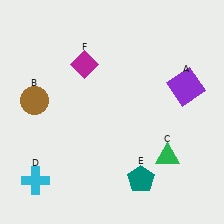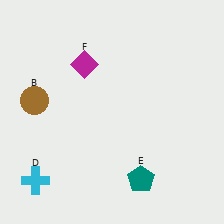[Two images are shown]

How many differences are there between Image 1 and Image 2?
There are 2 differences between the two images.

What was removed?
The purple square (A), the green triangle (C) were removed in Image 2.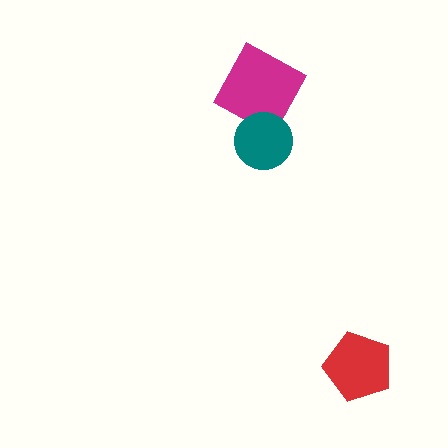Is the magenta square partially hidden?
Yes, it is partially covered by another shape.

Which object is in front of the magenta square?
The teal circle is in front of the magenta square.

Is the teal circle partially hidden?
No, no other shape covers it.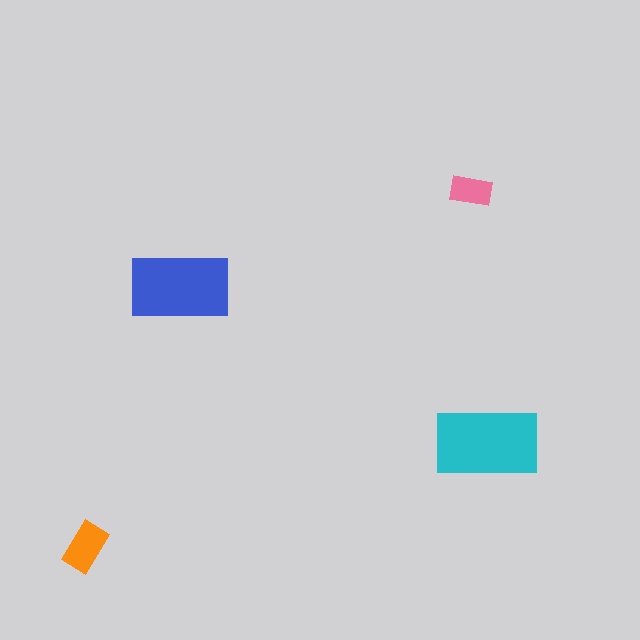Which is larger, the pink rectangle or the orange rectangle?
The orange one.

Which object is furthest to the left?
The orange rectangle is leftmost.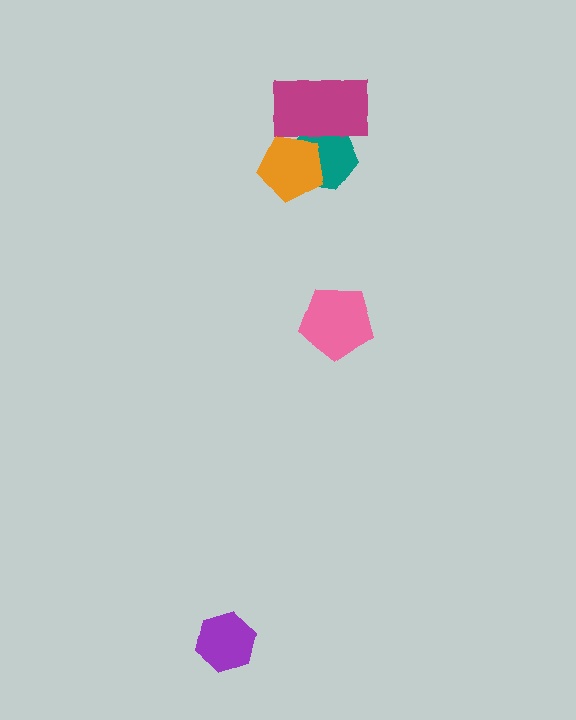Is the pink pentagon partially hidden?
No, no other shape covers it.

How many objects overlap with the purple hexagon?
0 objects overlap with the purple hexagon.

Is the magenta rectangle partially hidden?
Yes, it is partially covered by another shape.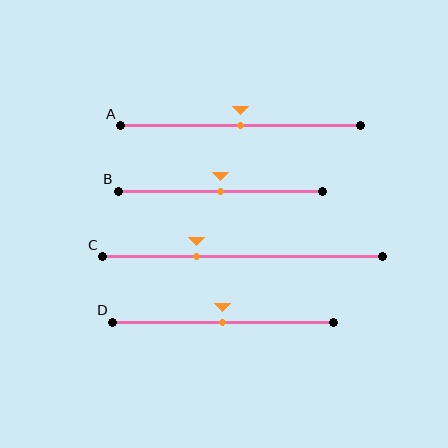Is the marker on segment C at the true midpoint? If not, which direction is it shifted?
No, the marker on segment C is shifted to the left by about 17% of the segment length.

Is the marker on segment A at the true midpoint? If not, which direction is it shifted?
Yes, the marker on segment A is at the true midpoint.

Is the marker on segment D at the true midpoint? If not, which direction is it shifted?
Yes, the marker on segment D is at the true midpoint.